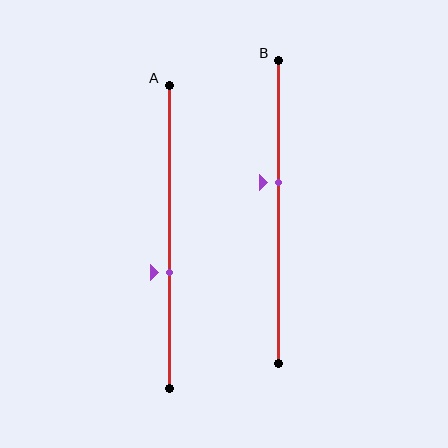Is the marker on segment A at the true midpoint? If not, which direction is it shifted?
No, the marker on segment A is shifted downward by about 12% of the segment length.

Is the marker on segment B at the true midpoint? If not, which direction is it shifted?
No, the marker on segment B is shifted upward by about 10% of the segment length.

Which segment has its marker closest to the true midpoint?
Segment B has its marker closest to the true midpoint.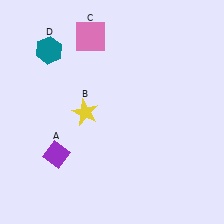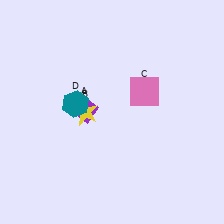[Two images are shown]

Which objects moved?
The objects that moved are: the purple diamond (A), the pink square (C), the teal hexagon (D).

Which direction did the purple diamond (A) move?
The purple diamond (A) moved up.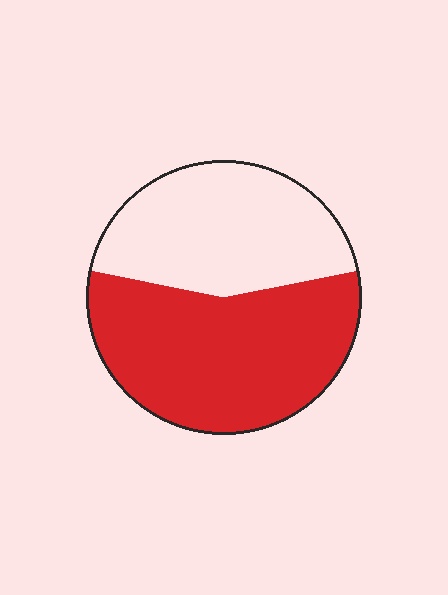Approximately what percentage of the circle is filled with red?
Approximately 55%.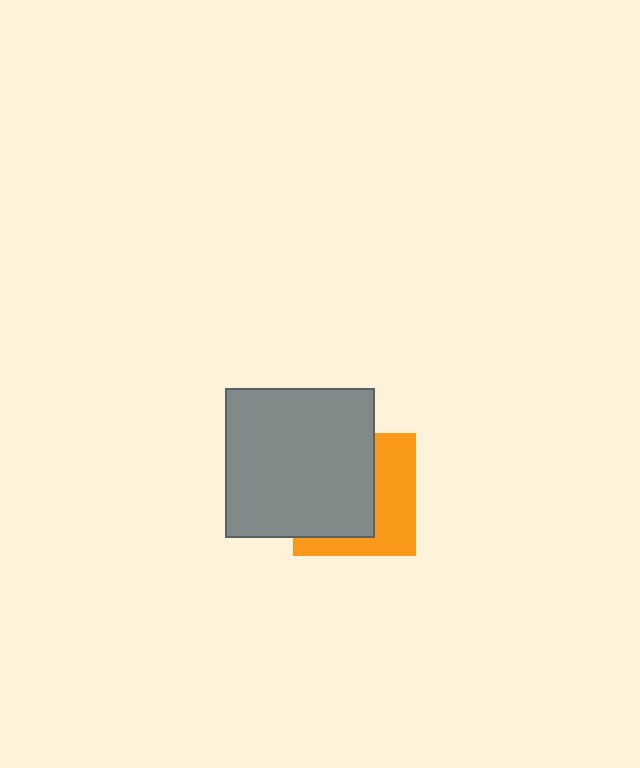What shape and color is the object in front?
The object in front is a gray square.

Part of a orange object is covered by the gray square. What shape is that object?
It is a square.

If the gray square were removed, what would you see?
You would see the complete orange square.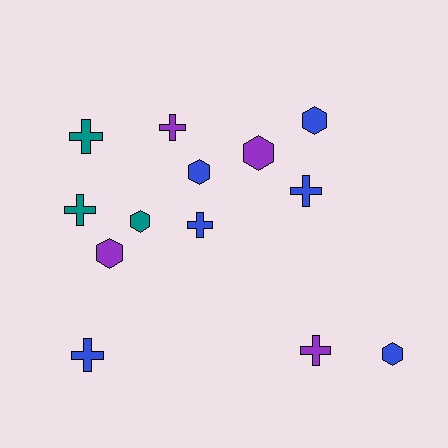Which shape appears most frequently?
Cross, with 7 objects.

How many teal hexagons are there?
There is 1 teal hexagon.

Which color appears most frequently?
Blue, with 6 objects.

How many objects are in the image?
There are 13 objects.